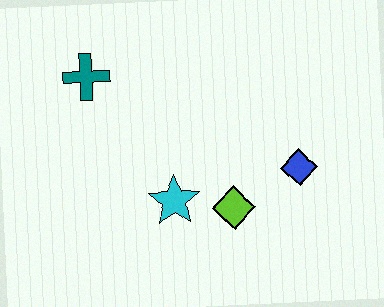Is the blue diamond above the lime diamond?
Yes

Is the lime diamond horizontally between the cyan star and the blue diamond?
Yes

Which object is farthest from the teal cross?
The blue diamond is farthest from the teal cross.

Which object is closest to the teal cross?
The cyan star is closest to the teal cross.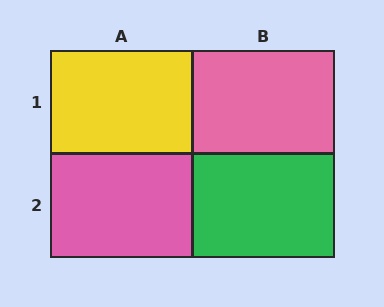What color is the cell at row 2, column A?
Pink.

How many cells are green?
1 cell is green.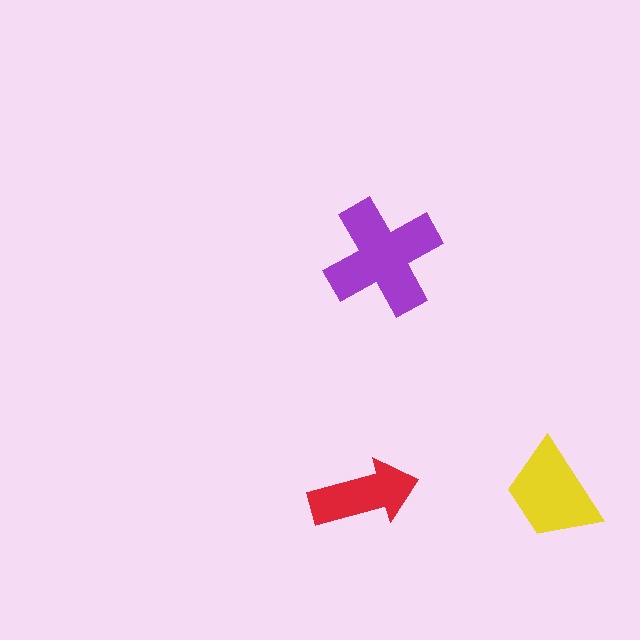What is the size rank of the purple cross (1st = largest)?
1st.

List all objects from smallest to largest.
The red arrow, the yellow trapezoid, the purple cross.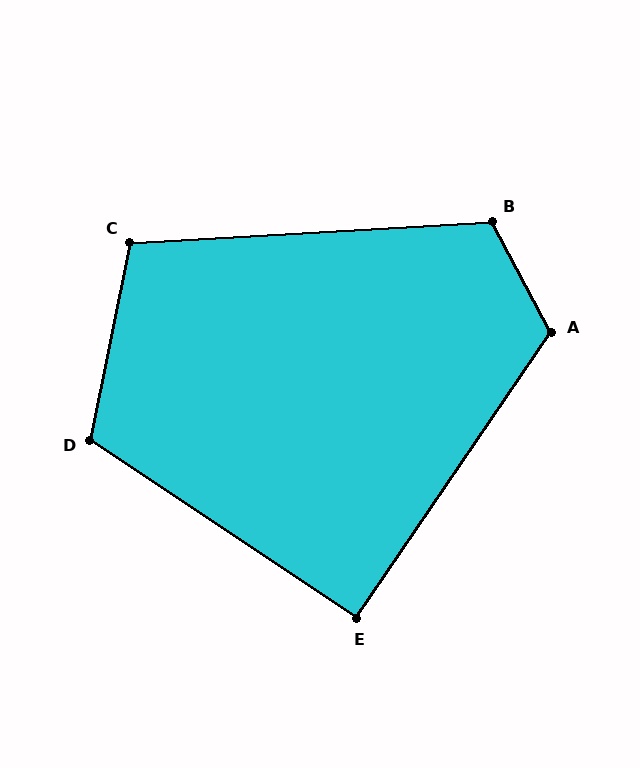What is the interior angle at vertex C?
Approximately 105 degrees (obtuse).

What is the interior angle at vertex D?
Approximately 112 degrees (obtuse).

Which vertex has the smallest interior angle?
E, at approximately 91 degrees.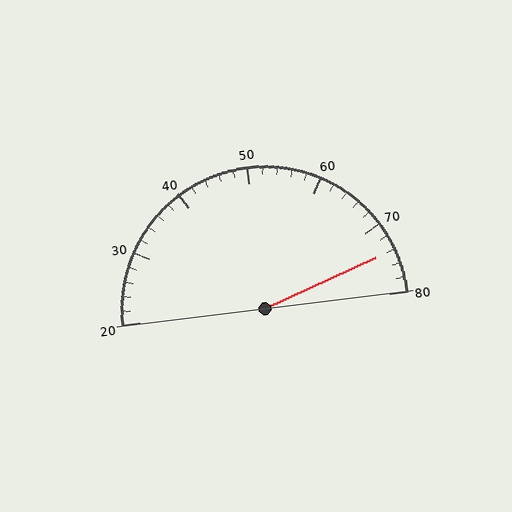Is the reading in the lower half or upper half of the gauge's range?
The reading is in the upper half of the range (20 to 80).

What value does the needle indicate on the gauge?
The needle indicates approximately 74.